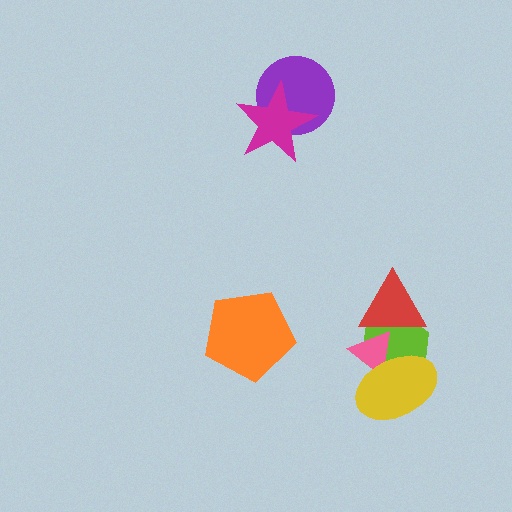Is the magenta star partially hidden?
No, no other shape covers it.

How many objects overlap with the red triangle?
2 objects overlap with the red triangle.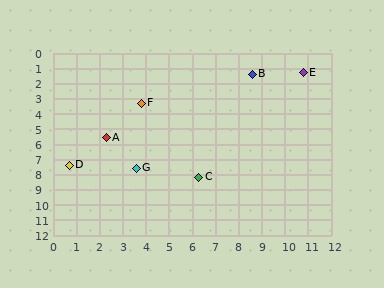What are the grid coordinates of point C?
Point C is at approximately (6.3, 8.2).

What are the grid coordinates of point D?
Point D is at approximately (0.7, 7.4).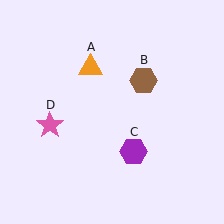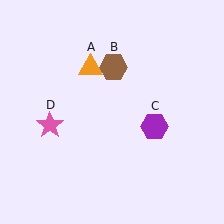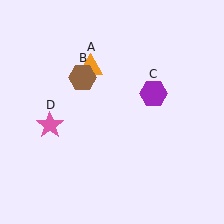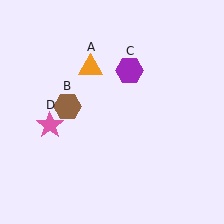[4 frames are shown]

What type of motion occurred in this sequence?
The brown hexagon (object B), purple hexagon (object C) rotated counterclockwise around the center of the scene.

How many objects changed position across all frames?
2 objects changed position: brown hexagon (object B), purple hexagon (object C).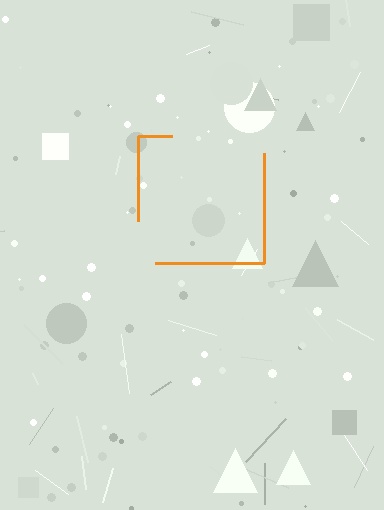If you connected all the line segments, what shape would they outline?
They would outline a square.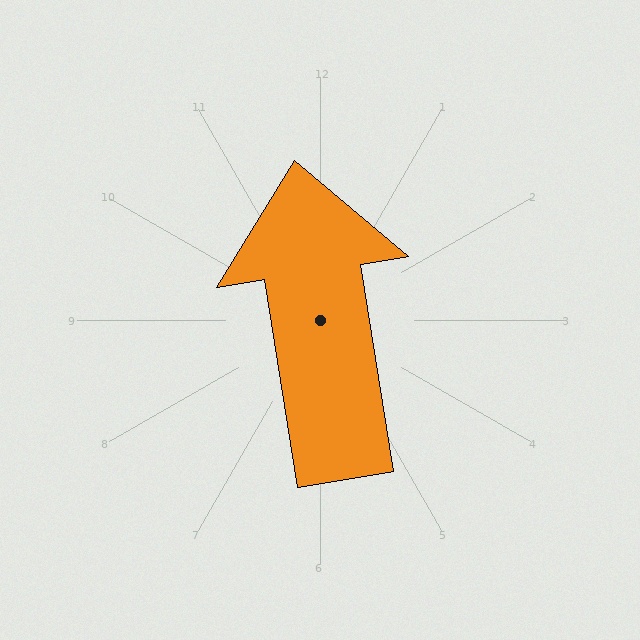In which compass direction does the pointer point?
North.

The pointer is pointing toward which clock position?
Roughly 12 o'clock.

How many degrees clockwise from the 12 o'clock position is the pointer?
Approximately 351 degrees.